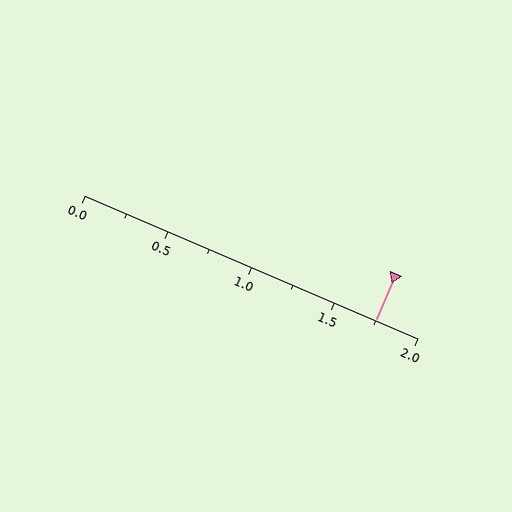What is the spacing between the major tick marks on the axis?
The major ticks are spaced 0.5 apart.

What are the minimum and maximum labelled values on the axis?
The axis runs from 0.0 to 2.0.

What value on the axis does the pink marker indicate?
The marker indicates approximately 1.75.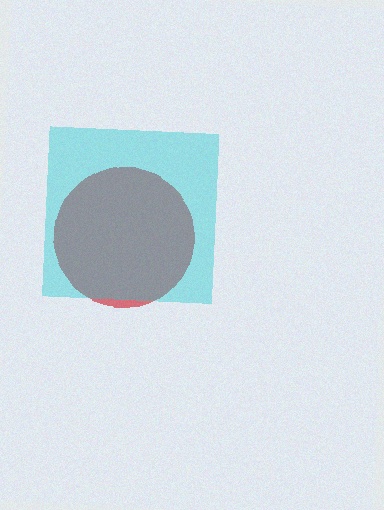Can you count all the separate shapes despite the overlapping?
Yes, there are 2 separate shapes.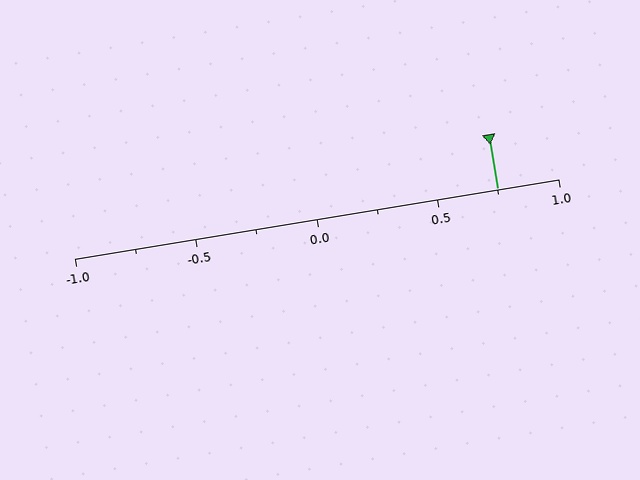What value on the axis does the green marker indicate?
The marker indicates approximately 0.75.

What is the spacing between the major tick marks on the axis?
The major ticks are spaced 0.5 apart.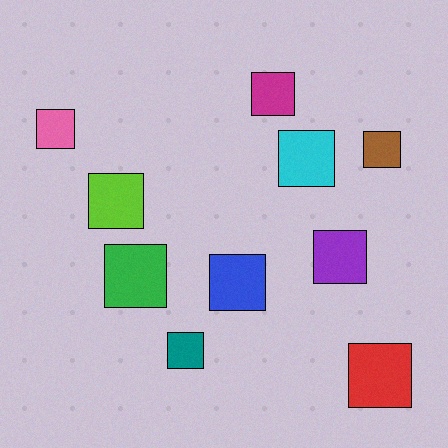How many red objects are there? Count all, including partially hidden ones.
There is 1 red object.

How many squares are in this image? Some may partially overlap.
There are 10 squares.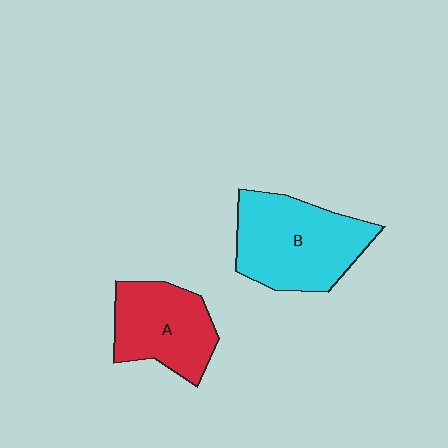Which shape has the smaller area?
Shape A (red).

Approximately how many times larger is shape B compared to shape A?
Approximately 1.3 times.